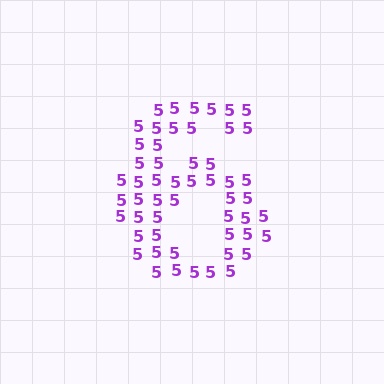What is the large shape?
The large shape is the digit 6.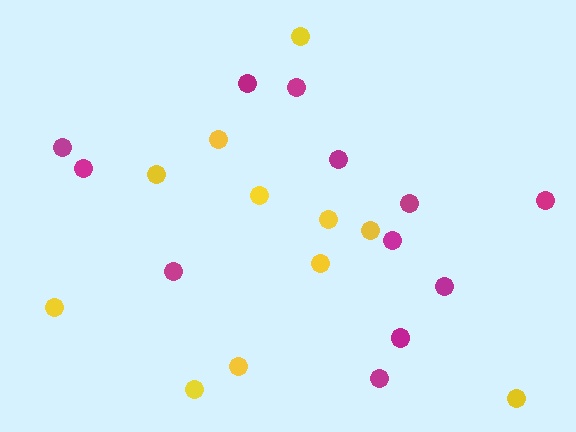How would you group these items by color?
There are 2 groups: one group of magenta circles (12) and one group of yellow circles (11).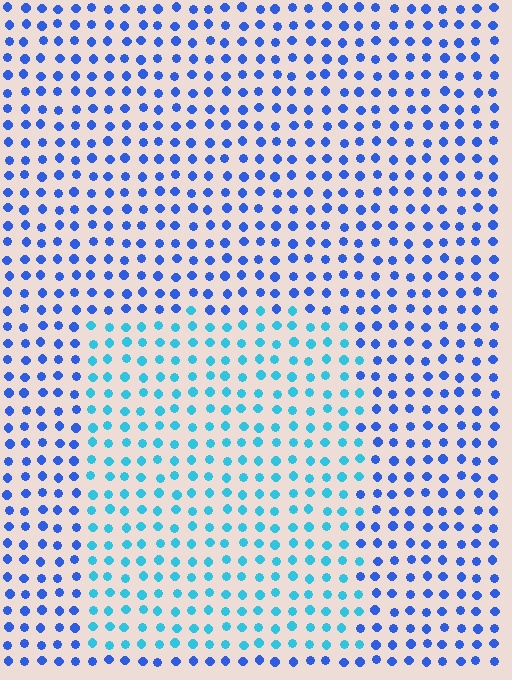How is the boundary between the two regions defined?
The boundary is defined purely by a slight shift in hue (about 36 degrees). Spacing, size, and orientation are identical on both sides.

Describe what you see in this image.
The image is filled with small blue elements in a uniform arrangement. A rectangle-shaped region is visible where the elements are tinted to a slightly different hue, forming a subtle color boundary.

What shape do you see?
I see a rectangle.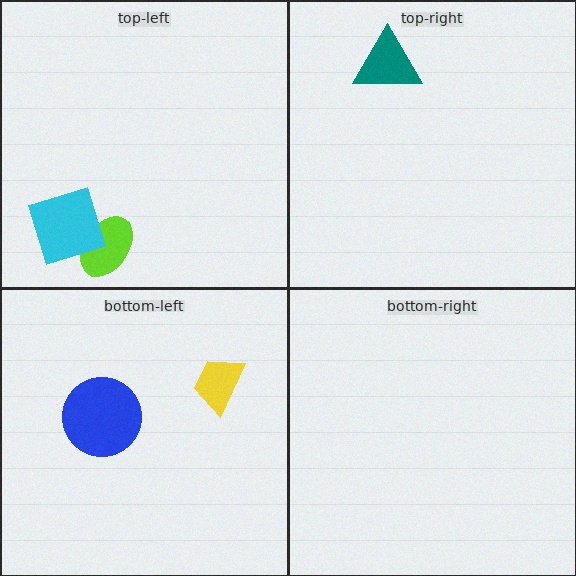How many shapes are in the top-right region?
1.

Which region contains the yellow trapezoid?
The bottom-left region.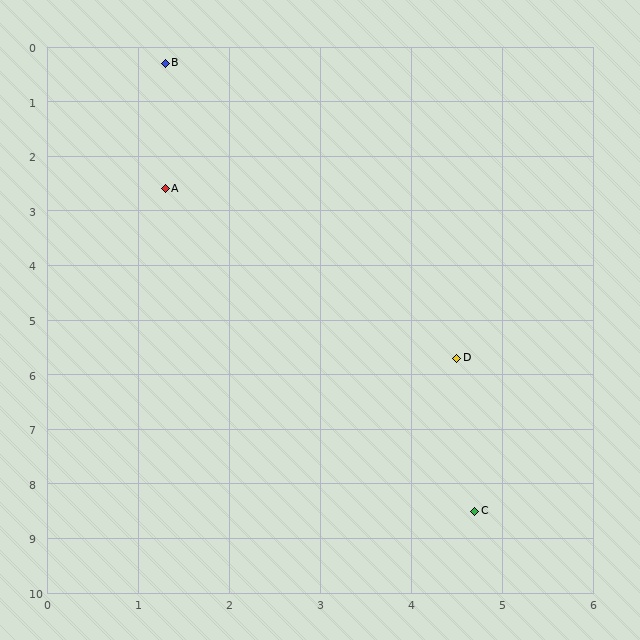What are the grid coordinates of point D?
Point D is at approximately (4.5, 5.7).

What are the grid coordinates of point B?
Point B is at approximately (1.3, 0.3).